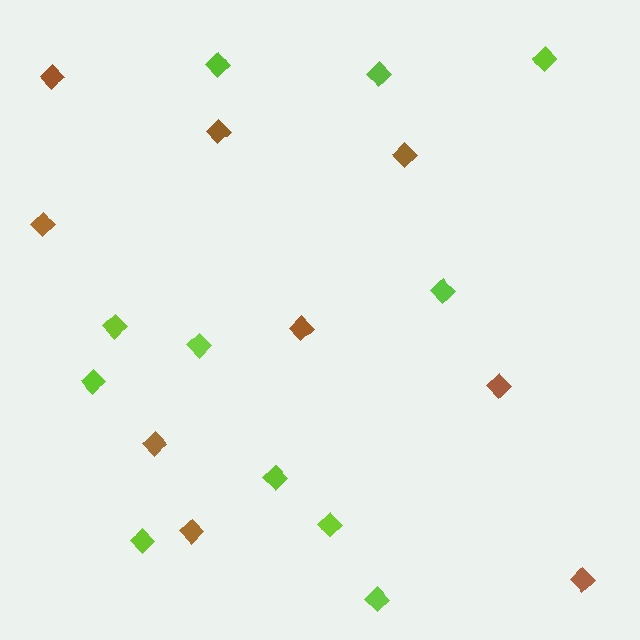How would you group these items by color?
There are 2 groups: one group of lime diamonds (11) and one group of brown diamonds (9).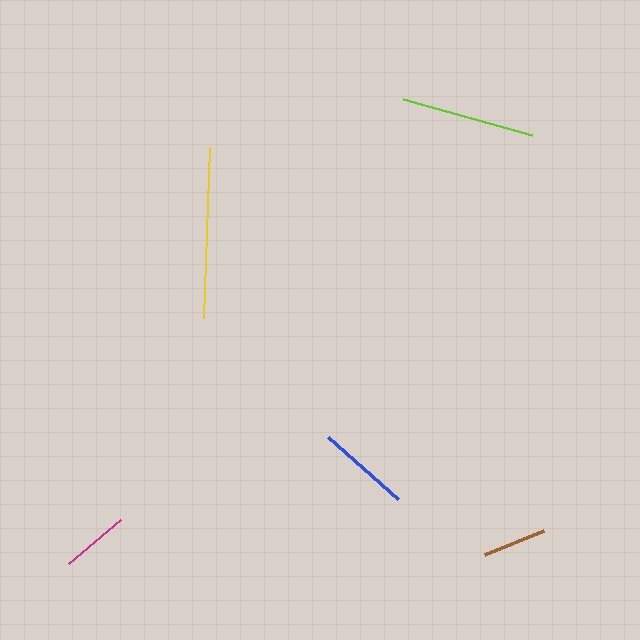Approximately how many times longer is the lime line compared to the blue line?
The lime line is approximately 1.4 times the length of the blue line.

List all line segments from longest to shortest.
From longest to shortest: yellow, lime, blue, magenta, brown.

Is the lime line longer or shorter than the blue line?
The lime line is longer than the blue line.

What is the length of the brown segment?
The brown segment is approximately 63 pixels long.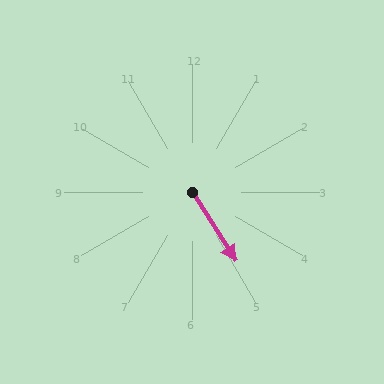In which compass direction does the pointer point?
Southeast.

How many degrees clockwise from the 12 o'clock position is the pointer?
Approximately 148 degrees.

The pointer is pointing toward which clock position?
Roughly 5 o'clock.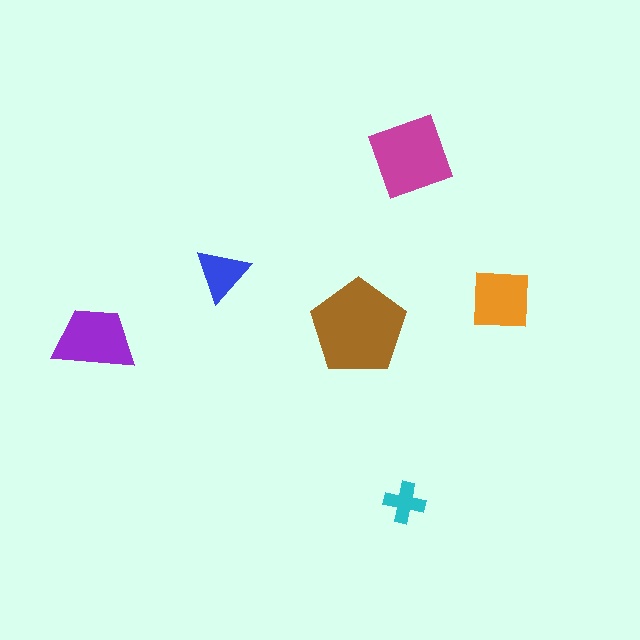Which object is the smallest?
The cyan cross.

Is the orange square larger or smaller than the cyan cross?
Larger.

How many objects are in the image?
There are 6 objects in the image.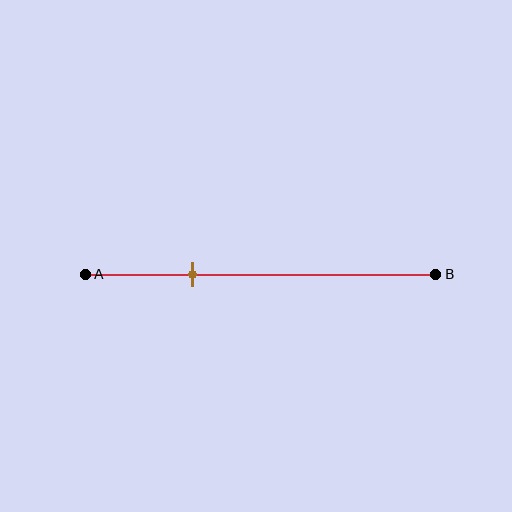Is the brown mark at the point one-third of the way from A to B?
Yes, the mark is approximately at the one-third point.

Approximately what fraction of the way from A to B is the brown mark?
The brown mark is approximately 30% of the way from A to B.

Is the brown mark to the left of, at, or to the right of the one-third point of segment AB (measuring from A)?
The brown mark is approximately at the one-third point of segment AB.